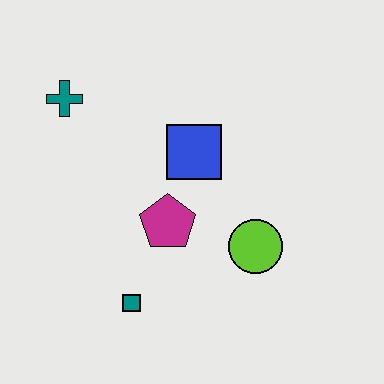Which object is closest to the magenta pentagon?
The blue square is closest to the magenta pentagon.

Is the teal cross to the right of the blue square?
No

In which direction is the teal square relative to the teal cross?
The teal square is below the teal cross.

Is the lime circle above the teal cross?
No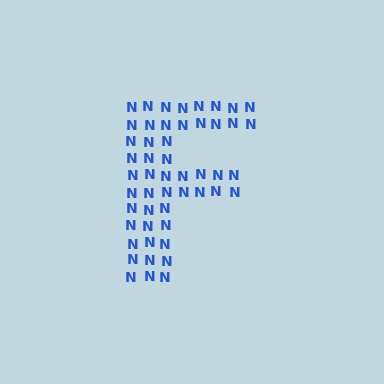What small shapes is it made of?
It is made of small letter N's.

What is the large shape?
The large shape is the letter F.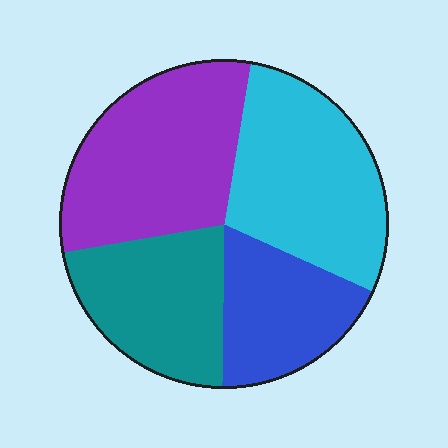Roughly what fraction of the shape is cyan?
Cyan covers around 30% of the shape.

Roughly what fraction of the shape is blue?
Blue covers about 20% of the shape.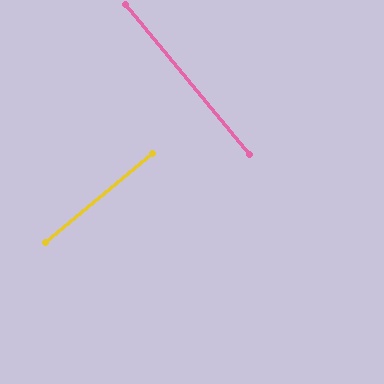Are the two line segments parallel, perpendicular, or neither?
Perpendicular — they meet at approximately 90°.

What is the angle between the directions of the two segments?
Approximately 90 degrees.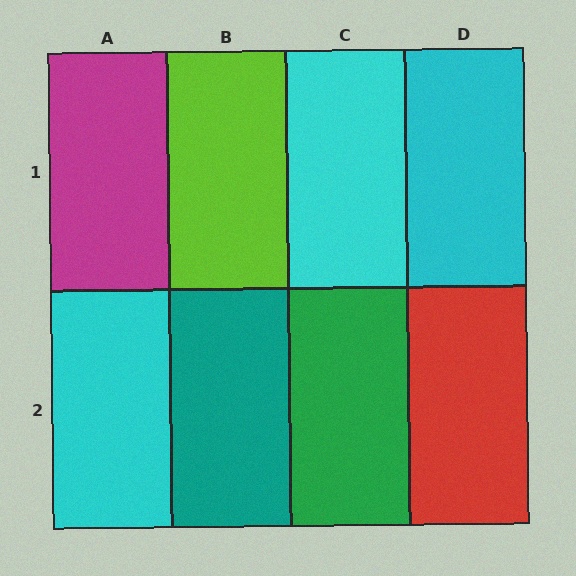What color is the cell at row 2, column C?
Green.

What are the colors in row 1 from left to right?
Magenta, lime, cyan, cyan.